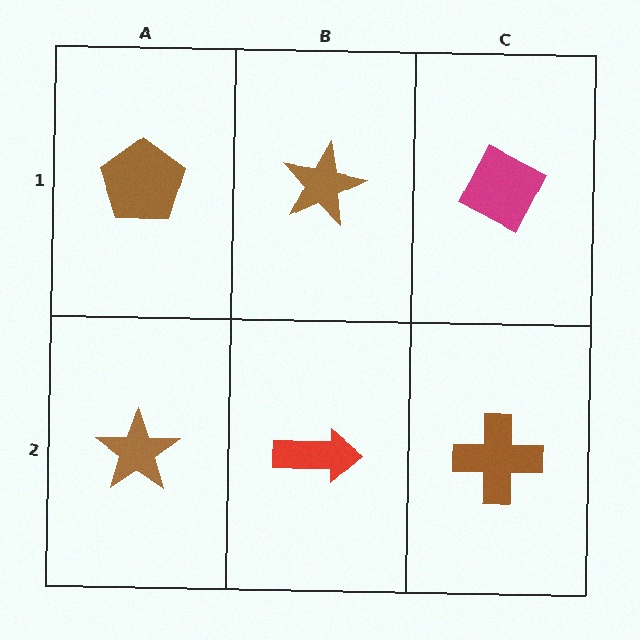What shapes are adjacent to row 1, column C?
A brown cross (row 2, column C), a brown star (row 1, column B).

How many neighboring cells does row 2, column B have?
3.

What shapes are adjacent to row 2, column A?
A brown pentagon (row 1, column A), a red arrow (row 2, column B).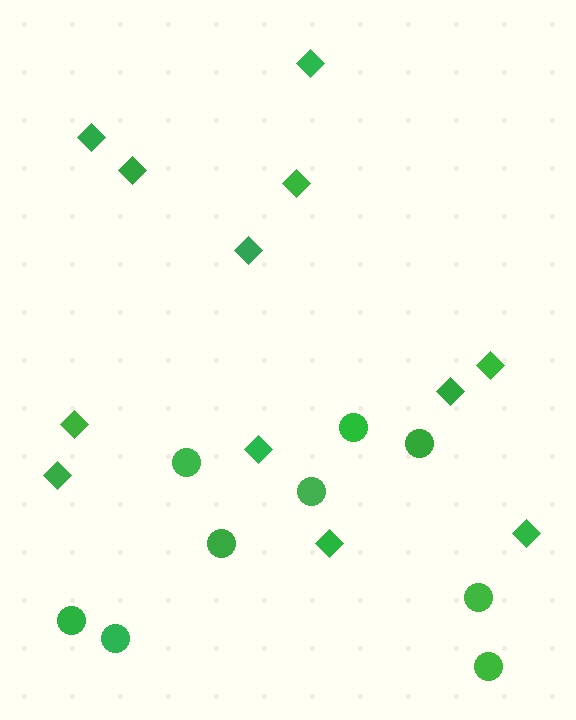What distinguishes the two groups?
There are 2 groups: one group of diamonds (12) and one group of circles (9).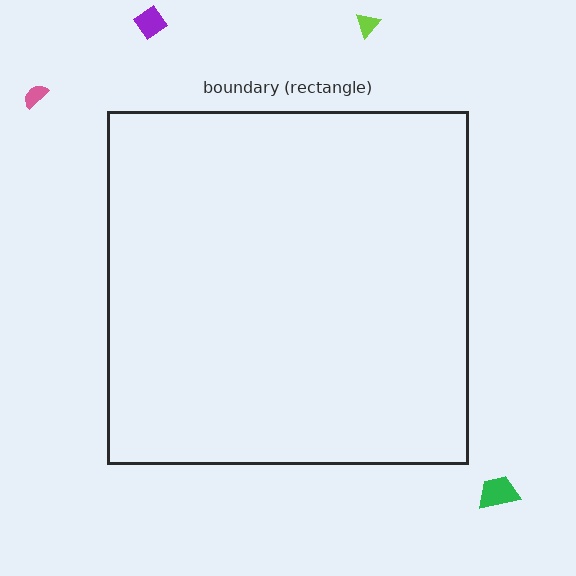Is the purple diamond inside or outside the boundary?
Outside.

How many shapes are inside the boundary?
0 inside, 4 outside.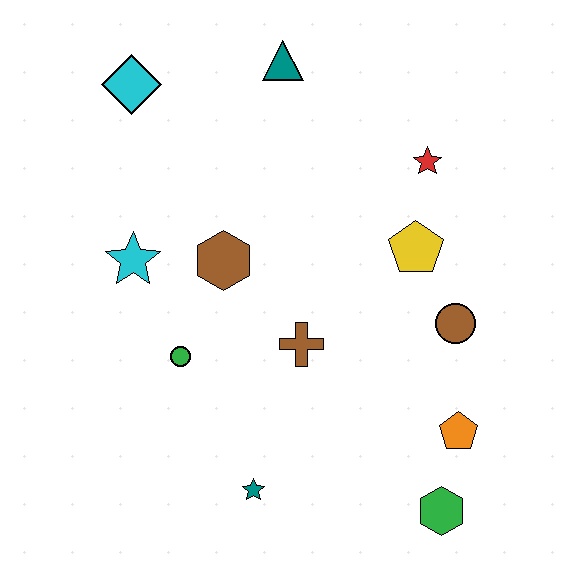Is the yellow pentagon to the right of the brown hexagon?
Yes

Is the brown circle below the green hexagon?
No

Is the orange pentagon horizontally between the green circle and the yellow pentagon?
No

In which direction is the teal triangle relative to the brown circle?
The teal triangle is above the brown circle.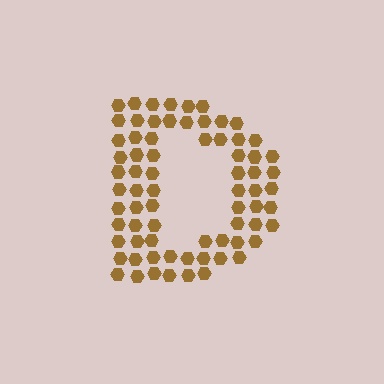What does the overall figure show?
The overall figure shows the letter D.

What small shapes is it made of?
It is made of small hexagons.